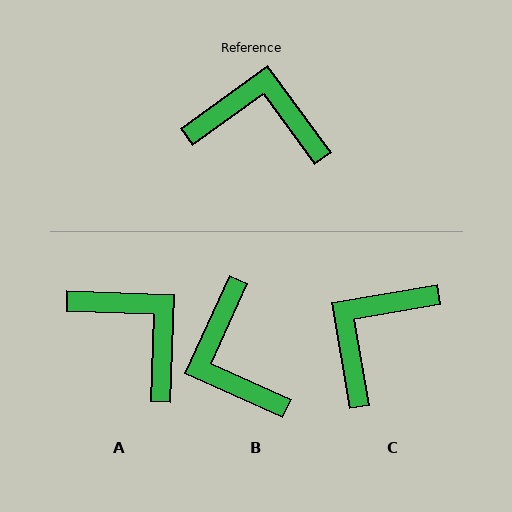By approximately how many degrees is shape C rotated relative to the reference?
Approximately 63 degrees counter-clockwise.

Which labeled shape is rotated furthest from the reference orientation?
B, about 120 degrees away.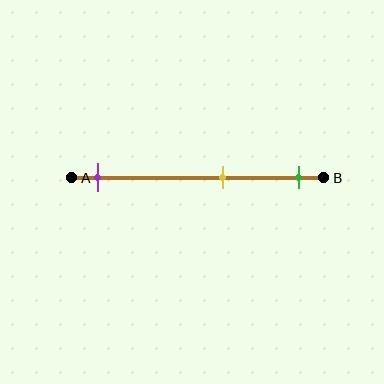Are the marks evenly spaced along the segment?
No, the marks are not evenly spaced.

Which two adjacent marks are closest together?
The yellow and green marks are the closest adjacent pair.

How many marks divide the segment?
There are 3 marks dividing the segment.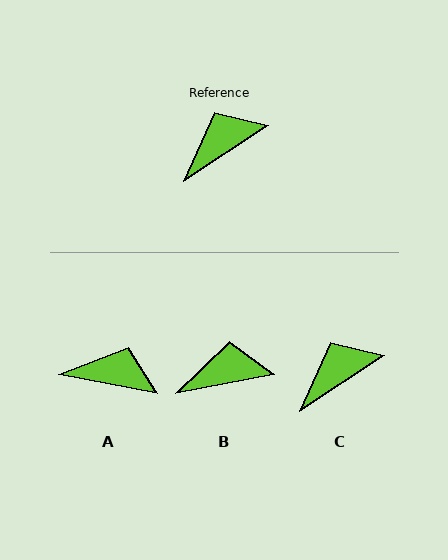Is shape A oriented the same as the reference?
No, it is off by about 45 degrees.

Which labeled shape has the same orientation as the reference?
C.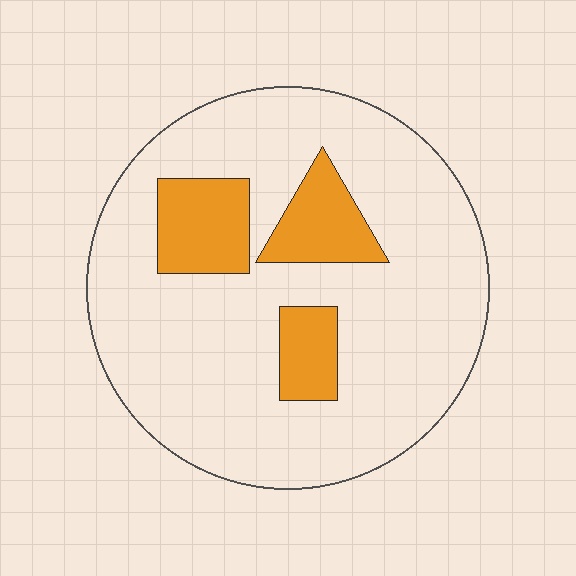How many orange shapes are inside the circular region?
3.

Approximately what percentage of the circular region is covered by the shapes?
Approximately 20%.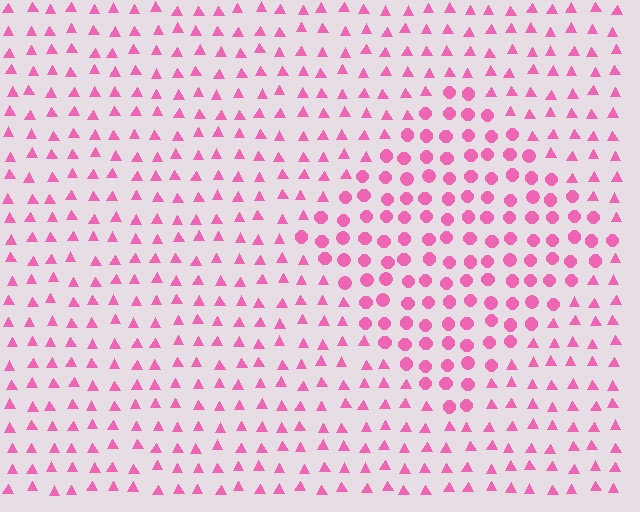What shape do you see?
I see a diamond.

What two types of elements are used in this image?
The image uses circles inside the diamond region and triangles outside it.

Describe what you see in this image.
The image is filled with small pink elements arranged in a uniform grid. A diamond-shaped region contains circles, while the surrounding area contains triangles. The boundary is defined purely by the change in element shape.